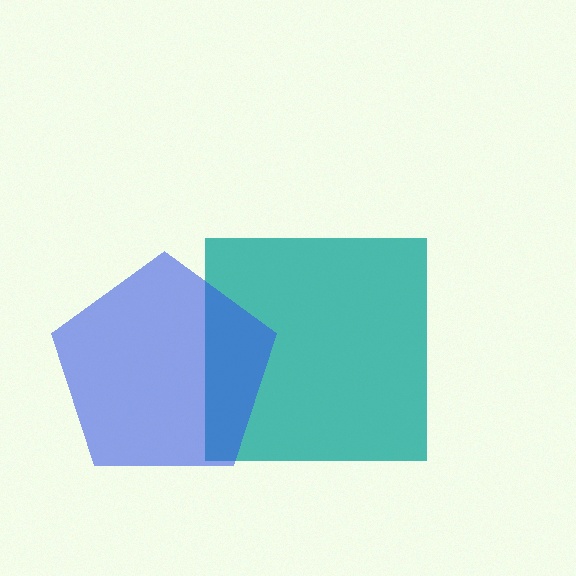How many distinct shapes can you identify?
There are 2 distinct shapes: a teal square, a blue pentagon.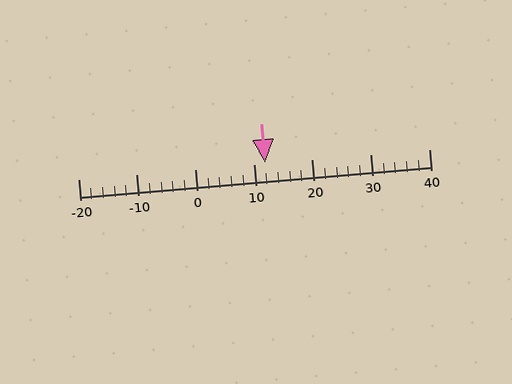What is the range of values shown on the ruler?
The ruler shows values from -20 to 40.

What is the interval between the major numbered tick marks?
The major tick marks are spaced 10 units apart.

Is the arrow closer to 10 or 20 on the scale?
The arrow is closer to 10.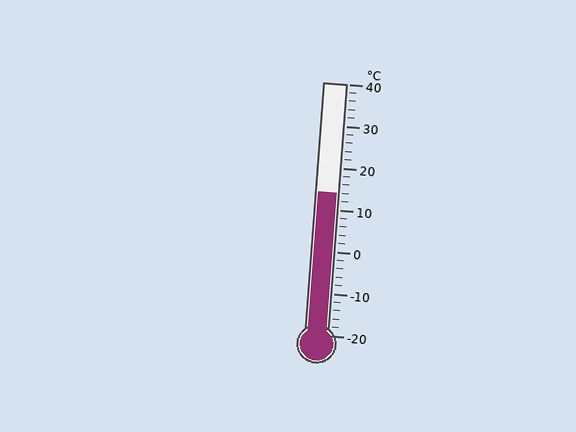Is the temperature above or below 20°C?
The temperature is below 20°C.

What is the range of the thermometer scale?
The thermometer scale ranges from -20°C to 40°C.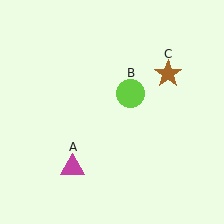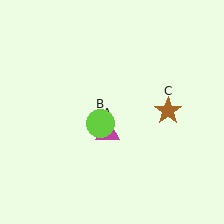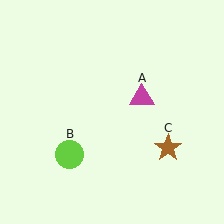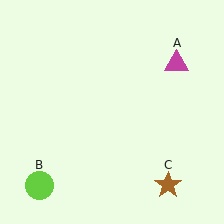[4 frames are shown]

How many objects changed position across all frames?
3 objects changed position: magenta triangle (object A), lime circle (object B), brown star (object C).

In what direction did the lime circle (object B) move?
The lime circle (object B) moved down and to the left.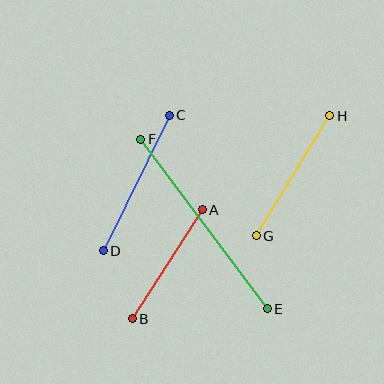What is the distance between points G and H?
The distance is approximately 141 pixels.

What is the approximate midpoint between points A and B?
The midpoint is at approximately (167, 264) pixels.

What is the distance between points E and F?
The distance is approximately 211 pixels.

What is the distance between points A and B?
The distance is approximately 129 pixels.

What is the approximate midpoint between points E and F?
The midpoint is at approximately (204, 224) pixels.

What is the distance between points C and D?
The distance is approximately 151 pixels.